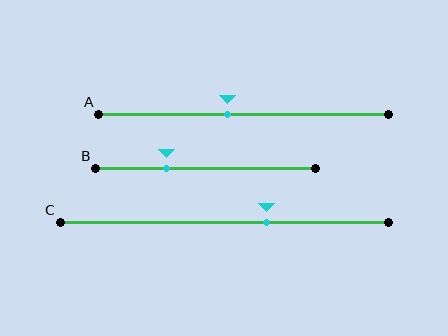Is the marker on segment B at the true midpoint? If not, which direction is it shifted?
No, the marker on segment B is shifted to the left by about 18% of the segment length.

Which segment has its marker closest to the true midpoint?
Segment A has its marker closest to the true midpoint.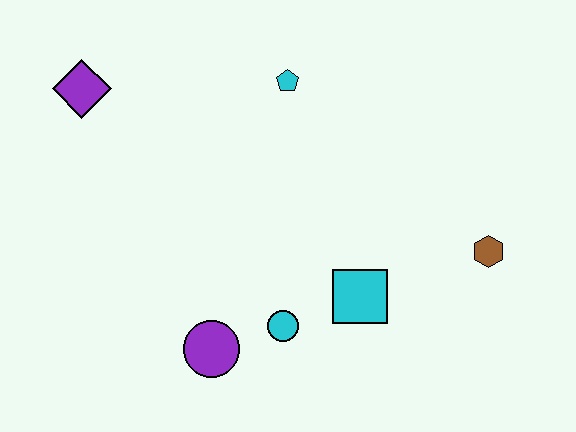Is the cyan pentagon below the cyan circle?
No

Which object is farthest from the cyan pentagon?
The purple circle is farthest from the cyan pentagon.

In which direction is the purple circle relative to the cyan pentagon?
The purple circle is below the cyan pentagon.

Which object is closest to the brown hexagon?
The cyan square is closest to the brown hexagon.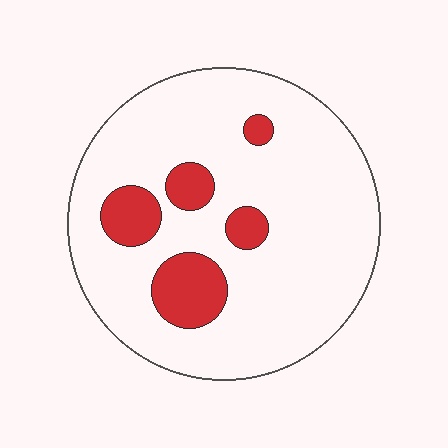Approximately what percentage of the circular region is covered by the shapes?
Approximately 15%.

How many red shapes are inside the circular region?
5.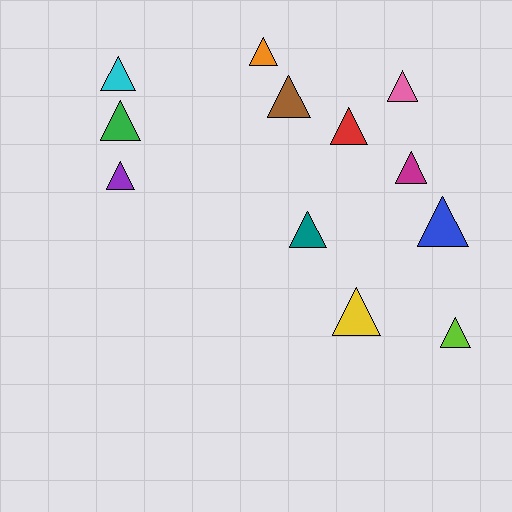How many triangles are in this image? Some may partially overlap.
There are 12 triangles.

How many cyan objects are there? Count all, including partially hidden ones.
There is 1 cyan object.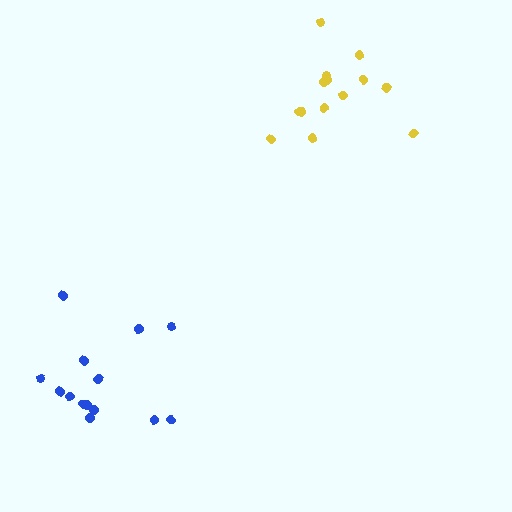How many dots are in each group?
Group 1: 14 dots, Group 2: 14 dots (28 total).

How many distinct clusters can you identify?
There are 2 distinct clusters.